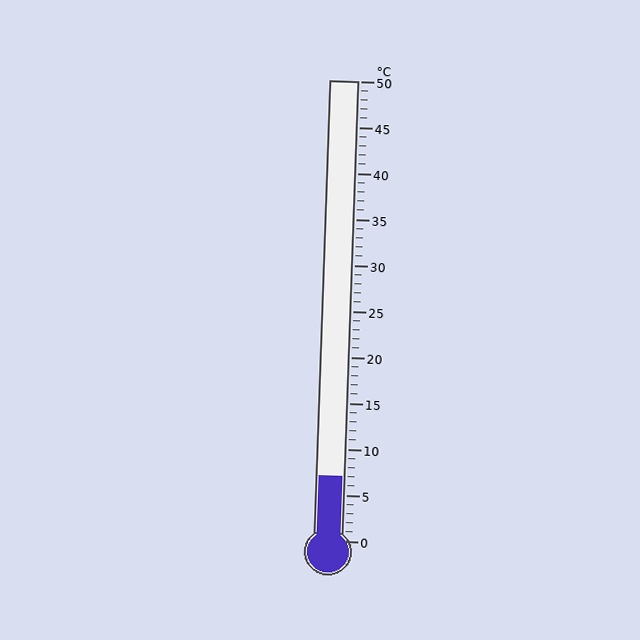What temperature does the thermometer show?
The thermometer shows approximately 7°C.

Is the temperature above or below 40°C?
The temperature is below 40°C.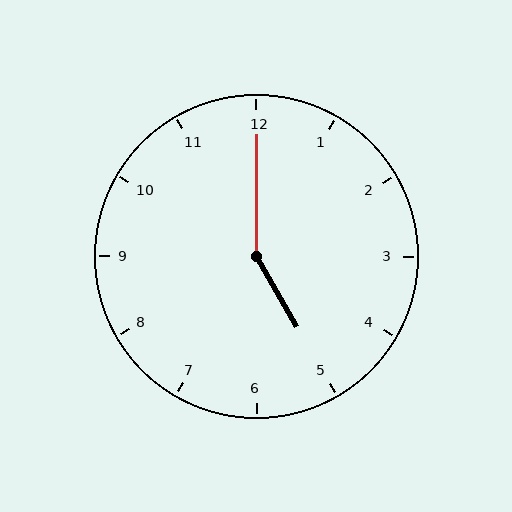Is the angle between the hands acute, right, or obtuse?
It is obtuse.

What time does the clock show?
5:00.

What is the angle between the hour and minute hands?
Approximately 150 degrees.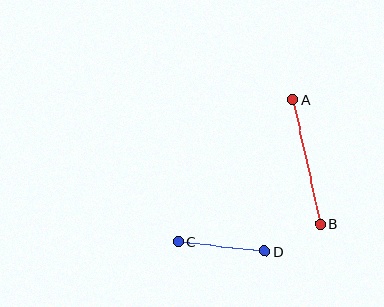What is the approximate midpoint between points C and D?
The midpoint is at approximately (222, 246) pixels.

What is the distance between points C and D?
The distance is approximately 87 pixels.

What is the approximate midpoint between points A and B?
The midpoint is at approximately (306, 162) pixels.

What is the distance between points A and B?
The distance is approximately 127 pixels.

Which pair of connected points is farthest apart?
Points A and B are farthest apart.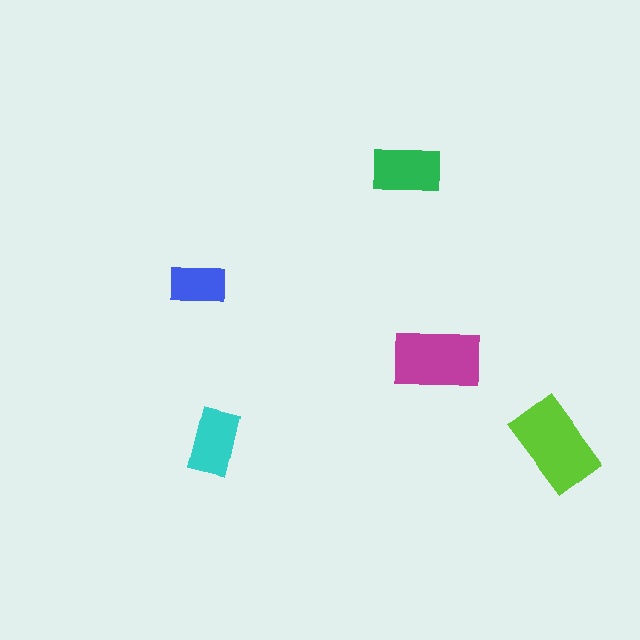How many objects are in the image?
There are 5 objects in the image.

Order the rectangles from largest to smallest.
the lime one, the magenta one, the green one, the cyan one, the blue one.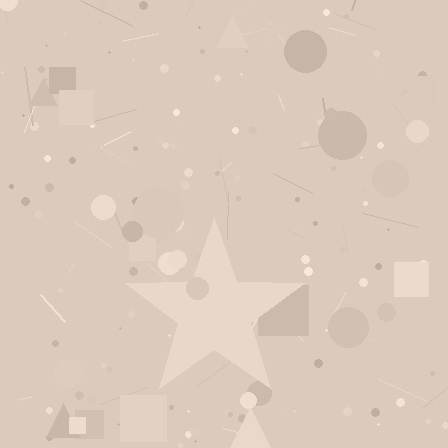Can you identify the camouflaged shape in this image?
The camouflaged shape is a star.